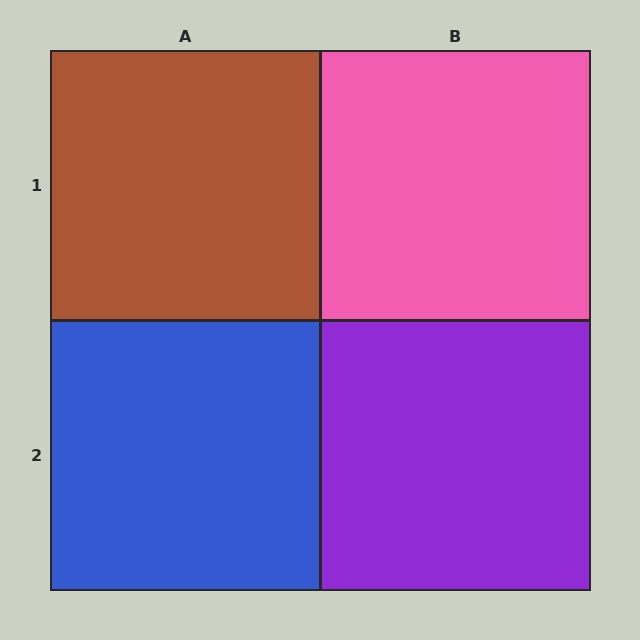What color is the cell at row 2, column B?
Purple.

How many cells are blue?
1 cell is blue.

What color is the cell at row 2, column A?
Blue.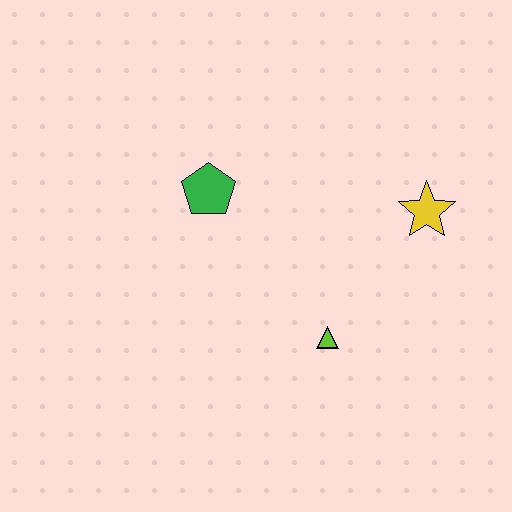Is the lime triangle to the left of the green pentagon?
No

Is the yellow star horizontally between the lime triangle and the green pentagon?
No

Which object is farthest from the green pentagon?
The yellow star is farthest from the green pentagon.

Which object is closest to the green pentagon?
The lime triangle is closest to the green pentagon.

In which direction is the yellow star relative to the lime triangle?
The yellow star is above the lime triangle.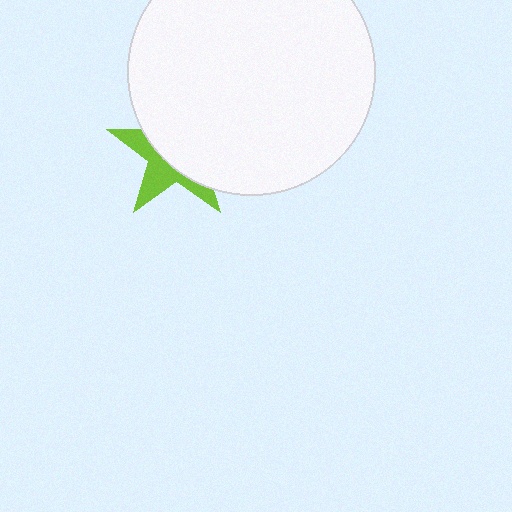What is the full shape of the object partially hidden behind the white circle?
The partially hidden object is a lime star.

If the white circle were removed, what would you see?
You would see the complete lime star.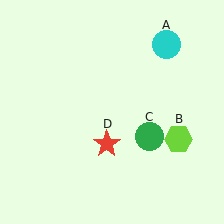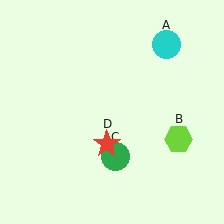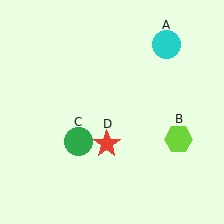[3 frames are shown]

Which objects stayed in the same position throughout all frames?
Cyan circle (object A) and lime hexagon (object B) and red star (object D) remained stationary.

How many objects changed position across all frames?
1 object changed position: green circle (object C).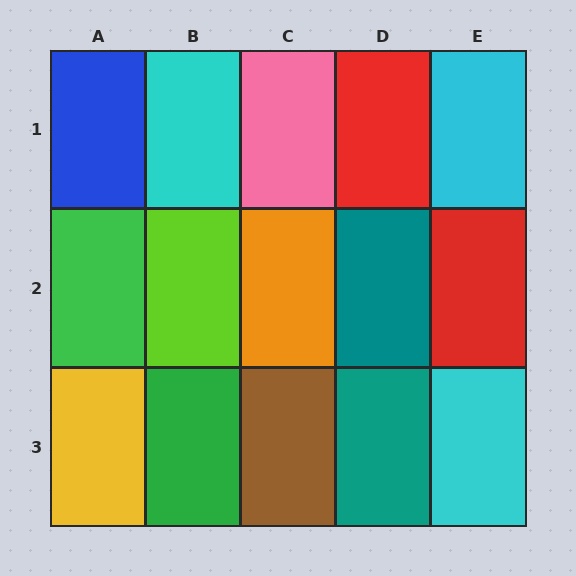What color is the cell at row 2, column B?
Lime.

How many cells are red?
2 cells are red.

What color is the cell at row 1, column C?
Pink.